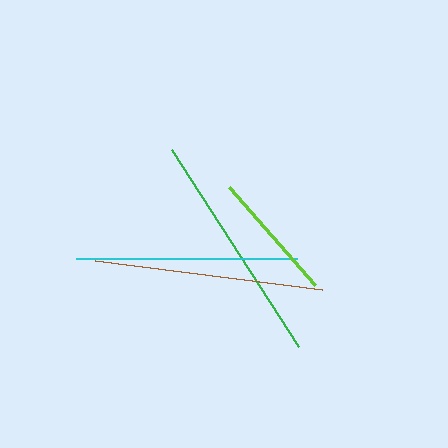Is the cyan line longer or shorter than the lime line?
The cyan line is longer than the lime line.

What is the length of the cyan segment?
The cyan segment is approximately 221 pixels long.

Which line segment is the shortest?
The lime line is the shortest at approximately 131 pixels.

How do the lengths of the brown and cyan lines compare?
The brown and cyan lines are approximately the same length.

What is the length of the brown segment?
The brown segment is approximately 229 pixels long.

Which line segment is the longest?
The green line is the longest at approximately 234 pixels.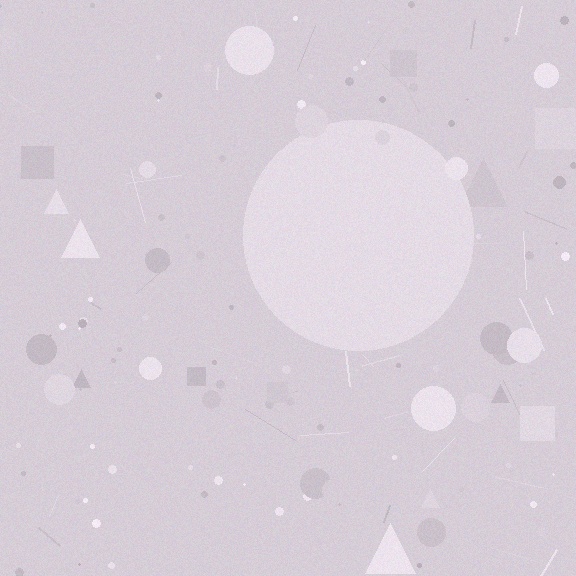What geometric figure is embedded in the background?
A circle is embedded in the background.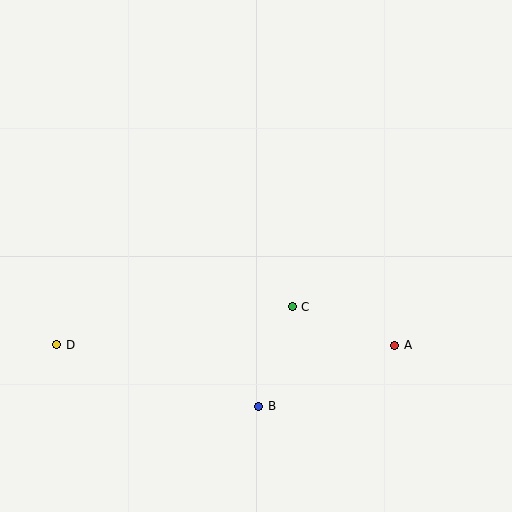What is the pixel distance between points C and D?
The distance between C and D is 239 pixels.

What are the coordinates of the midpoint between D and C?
The midpoint between D and C is at (174, 326).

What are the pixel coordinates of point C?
Point C is at (292, 307).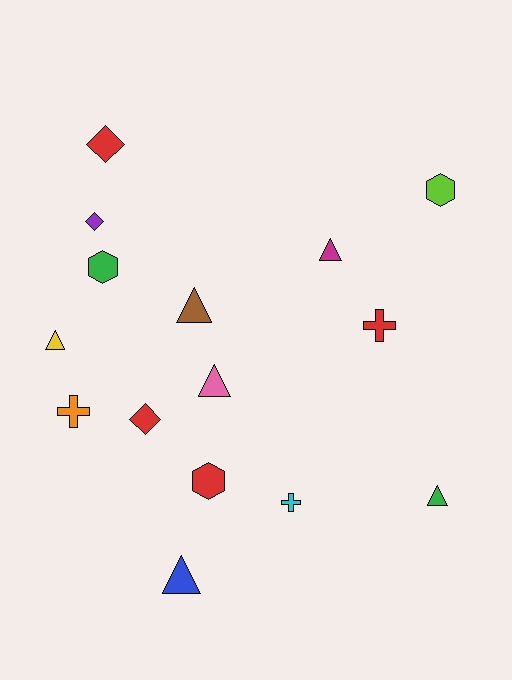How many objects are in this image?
There are 15 objects.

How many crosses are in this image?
There are 3 crosses.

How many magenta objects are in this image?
There is 1 magenta object.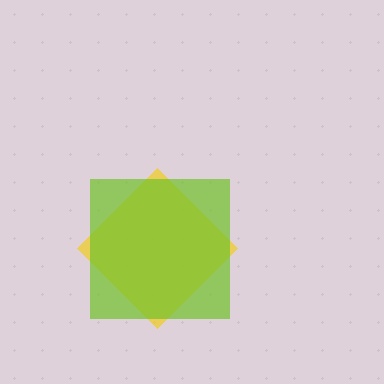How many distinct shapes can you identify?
There are 2 distinct shapes: a yellow diamond, a lime square.